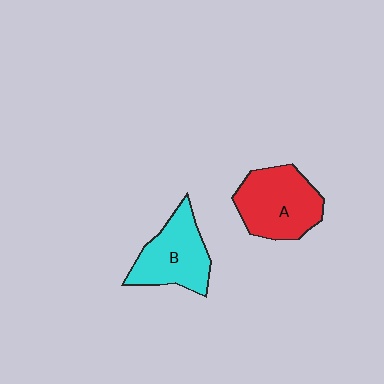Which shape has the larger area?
Shape A (red).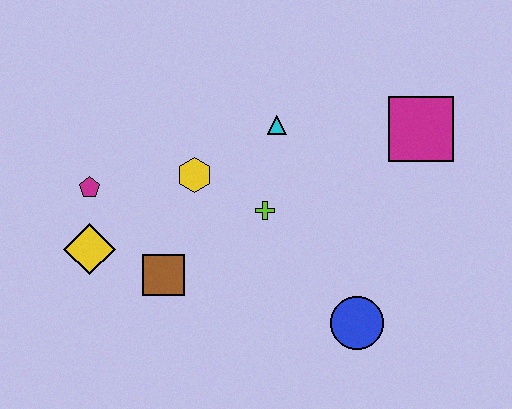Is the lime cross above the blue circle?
Yes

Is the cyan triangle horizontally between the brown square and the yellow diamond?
No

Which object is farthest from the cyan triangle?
The yellow diamond is farthest from the cyan triangle.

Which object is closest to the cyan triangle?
The lime cross is closest to the cyan triangle.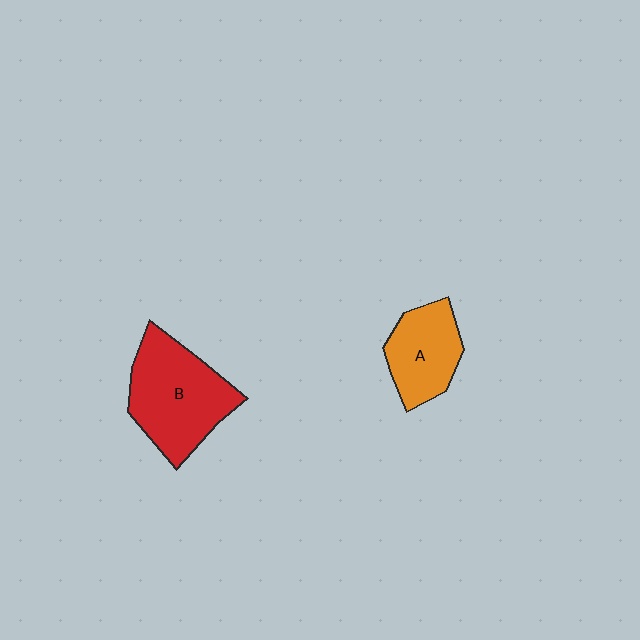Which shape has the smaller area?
Shape A (orange).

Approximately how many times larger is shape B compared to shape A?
Approximately 1.6 times.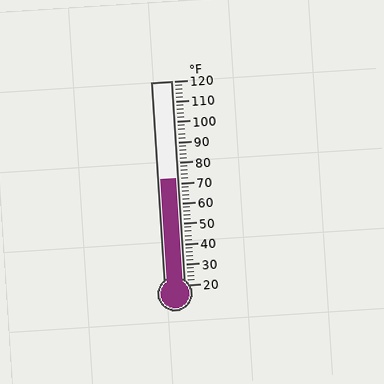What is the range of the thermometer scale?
The thermometer scale ranges from 20°F to 120°F.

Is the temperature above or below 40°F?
The temperature is above 40°F.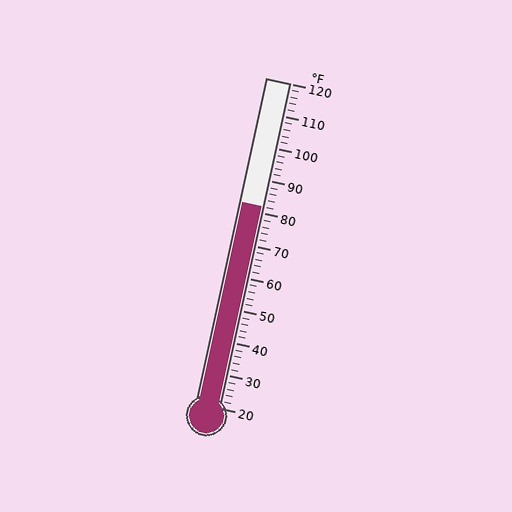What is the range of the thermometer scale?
The thermometer scale ranges from 20°F to 120°F.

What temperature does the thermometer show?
The thermometer shows approximately 82°F.